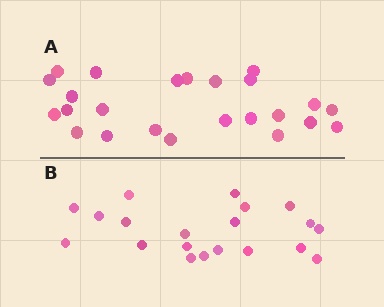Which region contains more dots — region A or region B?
Region A (the top region) has more dots.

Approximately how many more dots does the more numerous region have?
Region A has about 4 more dots than region B.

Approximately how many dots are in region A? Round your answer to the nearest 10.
About 20 dots. (The exact count is 24, which rounds to 20.)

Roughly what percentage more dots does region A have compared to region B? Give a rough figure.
About 20% more.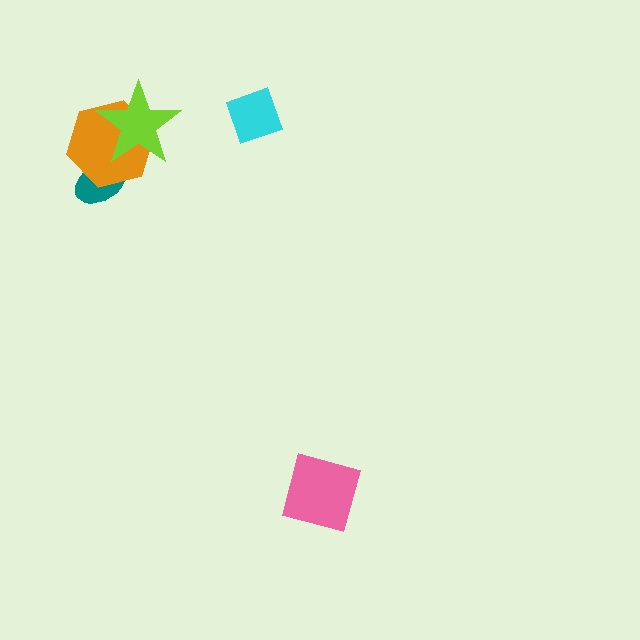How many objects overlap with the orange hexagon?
2 objects overlap with the orange hexagon.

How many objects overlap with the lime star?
1 object overlaps with the lime star.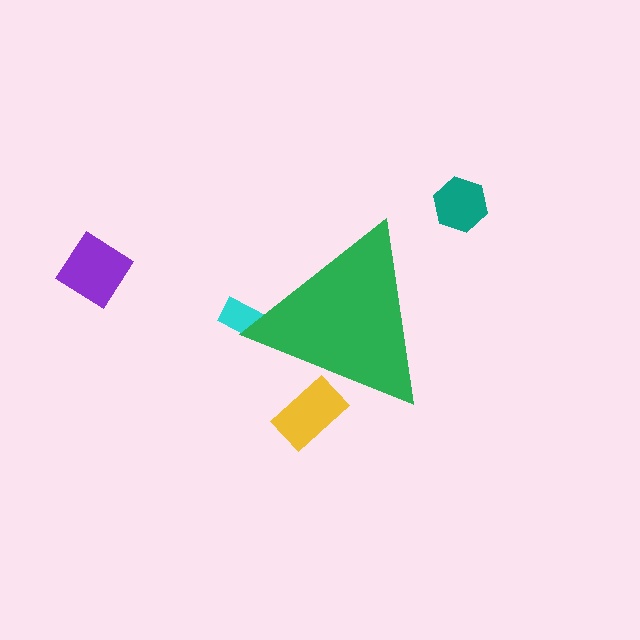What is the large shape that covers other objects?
A green triangle.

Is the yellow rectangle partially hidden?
Yes, the yellow rectangle is partially hidden behind the green triangle.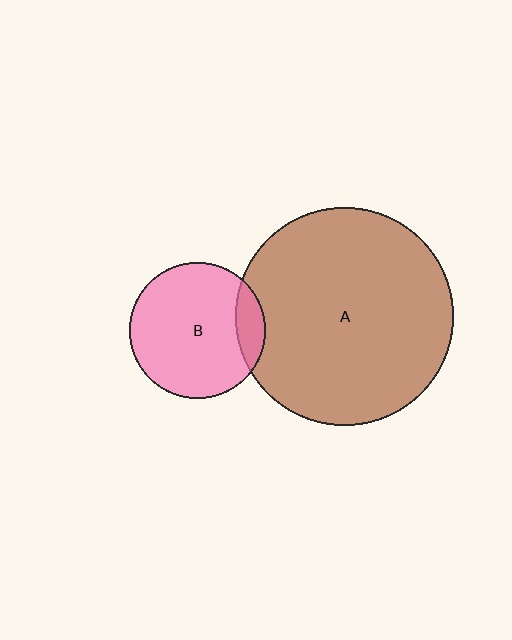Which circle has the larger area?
Circle A (brown).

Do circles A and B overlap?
Yes.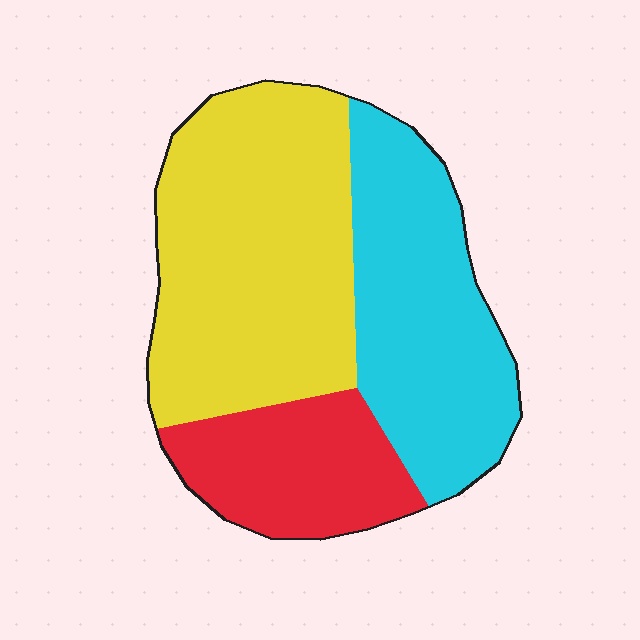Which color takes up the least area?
Red, at roughly 20%.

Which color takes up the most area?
Yellow, at roughly 45%.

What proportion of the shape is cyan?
Cyan covers about 35% of the shape.